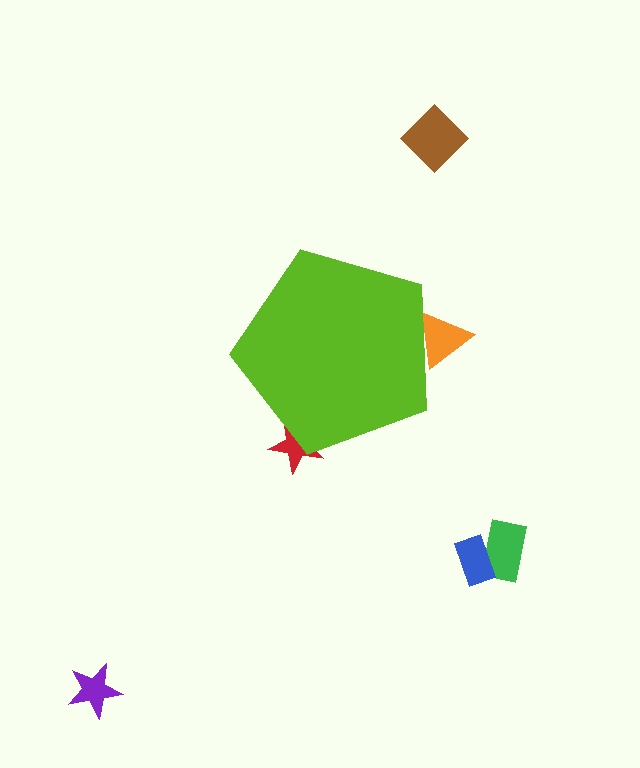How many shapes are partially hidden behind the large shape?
2 shapes are partially hidden.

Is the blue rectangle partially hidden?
No, the blue rectangle is fully visible.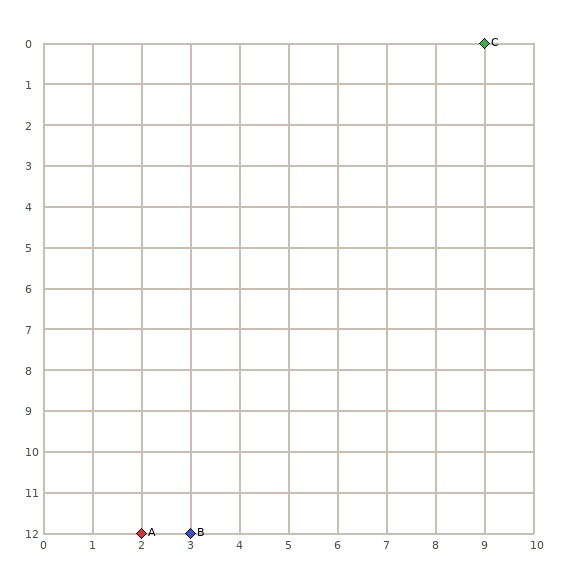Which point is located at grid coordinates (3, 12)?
Point B is at (3, 12).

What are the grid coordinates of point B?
Point B is at grid coordinates (3, 12).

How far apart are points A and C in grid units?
Points A and C are 7 columns and 12 rows apart (about 13.9 grid units diagonally).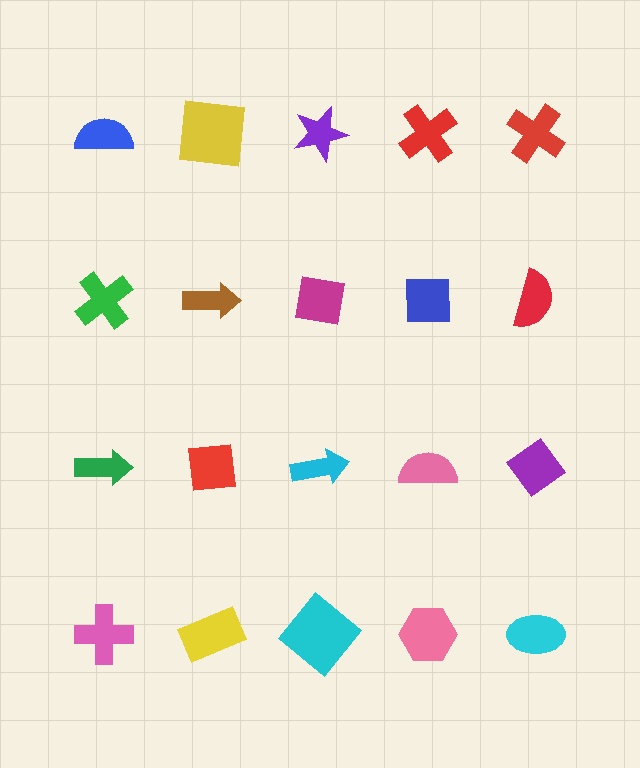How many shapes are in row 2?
5 shapes.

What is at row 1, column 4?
A red cross.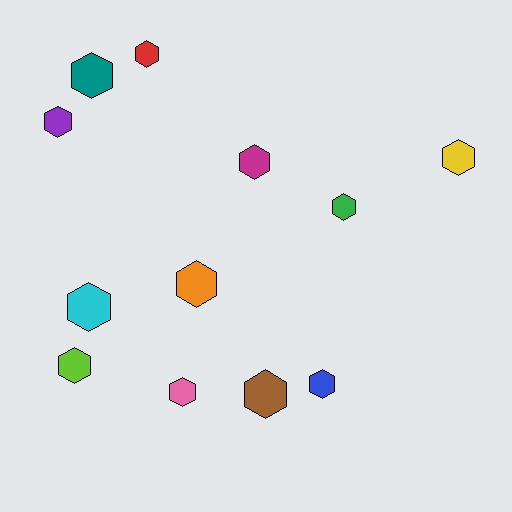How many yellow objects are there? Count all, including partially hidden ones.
There is 1 yellow object.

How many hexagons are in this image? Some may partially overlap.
There are 12 hexagons.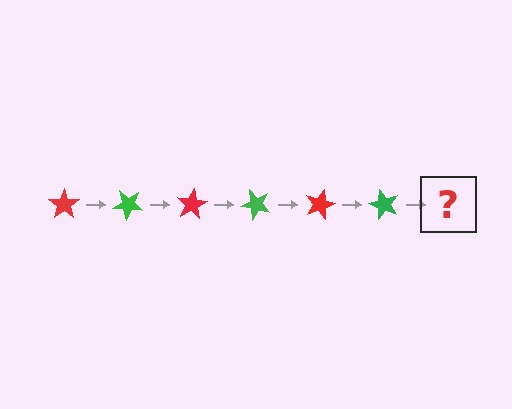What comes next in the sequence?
The next element should be a red star, rotated 240 degrees from the start.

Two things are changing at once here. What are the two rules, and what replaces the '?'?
The two rules are that it rotates 40 degrees each step and the color cycles through red and green. The '?' should be a red star, rotated 240 degrees from the start.